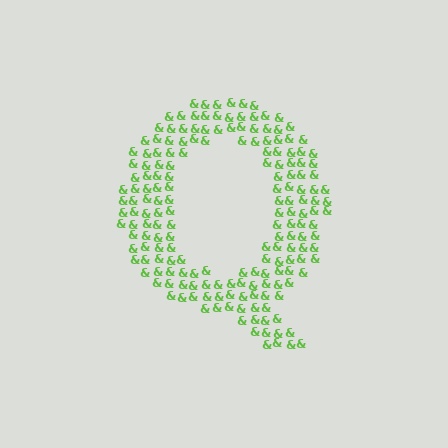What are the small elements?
The small elements are ampersands.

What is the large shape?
The large shape is the letter Q.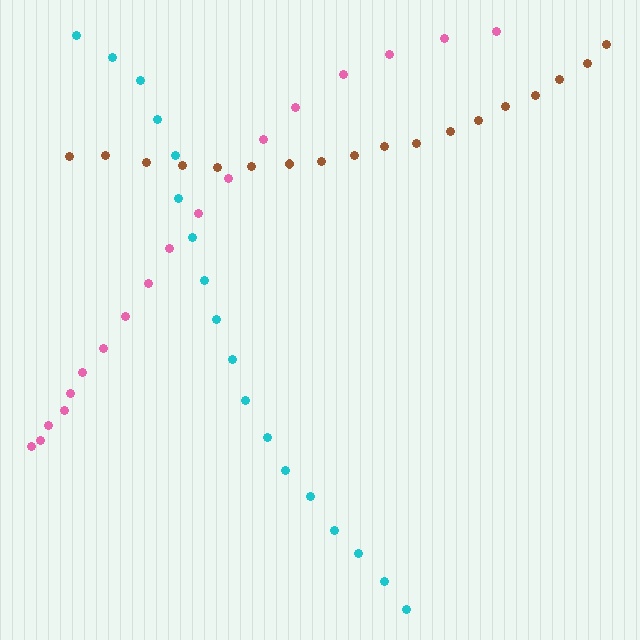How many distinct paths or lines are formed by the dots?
There are 3 distinct paths.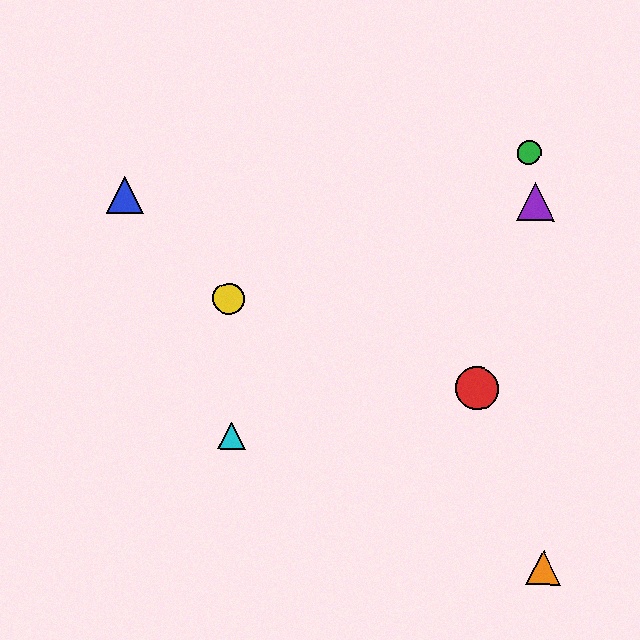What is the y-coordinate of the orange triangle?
The orange triangle is at y≈568.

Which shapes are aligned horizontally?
The blue triangle, the purple triangle are aligned horizontally.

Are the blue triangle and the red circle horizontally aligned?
No, the blue triangle is at y≈195 and the red circle is at y≈389.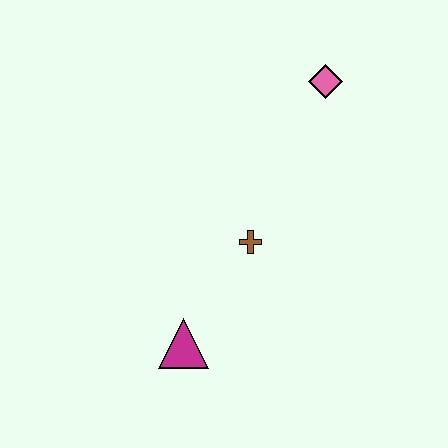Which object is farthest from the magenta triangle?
The pink diamond is farthest from the magenta triangle.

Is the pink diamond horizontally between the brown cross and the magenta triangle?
No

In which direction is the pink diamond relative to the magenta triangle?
The pink diamond is above the magenta triangle.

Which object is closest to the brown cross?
The magenta triangle is closest to the brown cross.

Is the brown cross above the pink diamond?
No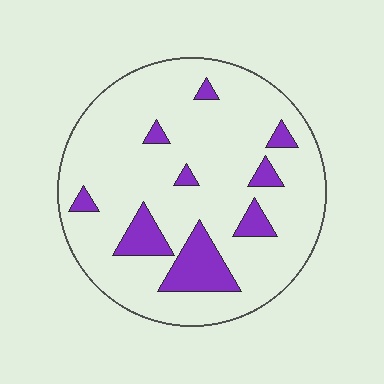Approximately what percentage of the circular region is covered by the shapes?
Approximately 15%.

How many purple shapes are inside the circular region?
9.